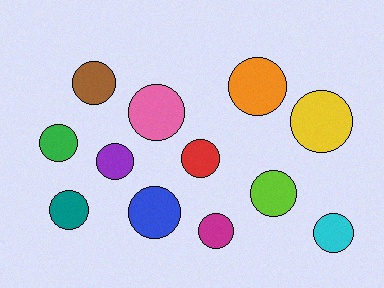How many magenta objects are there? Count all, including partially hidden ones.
There is 1 magenta object.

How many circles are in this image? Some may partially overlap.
There are 12 circles.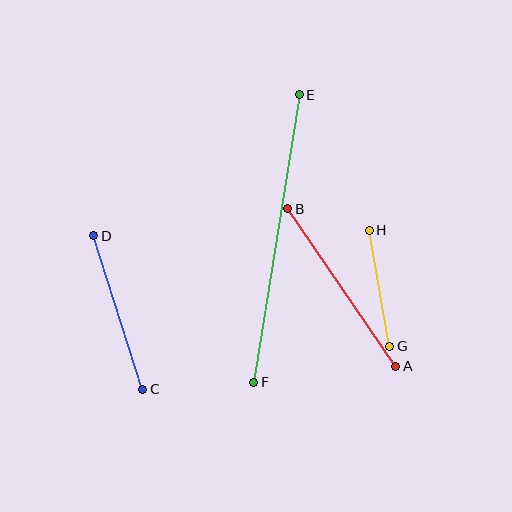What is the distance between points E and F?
The distance is approximately 291 pixels.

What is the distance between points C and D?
The distance is approximately 161 pixels.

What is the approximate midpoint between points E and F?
The midpoint is at approximately (277, 238) pixels.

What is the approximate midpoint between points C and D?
The midpoint is at approximately (118, 312) pixels.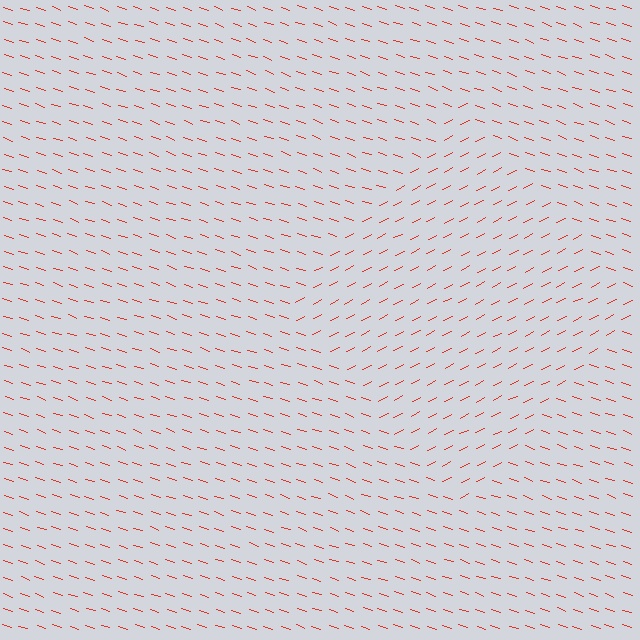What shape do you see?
I see a diamond.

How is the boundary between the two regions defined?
The boundary is defined purely by a change in line orientation (approximately 45 degrees difference). All lines are the same color and thickness.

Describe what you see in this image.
The image is filled with small red line segments. A diamond region in the image has lines oriented differently from the surrounding lines, creating a visible texture boundary.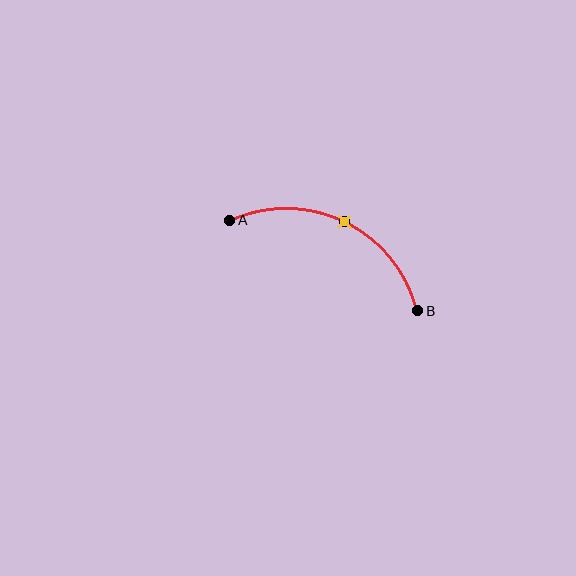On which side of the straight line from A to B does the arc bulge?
The arc bulges above the straight line connecting A and B.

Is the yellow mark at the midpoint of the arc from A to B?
Yes. The yellow mark lies on the arc at equal arc-length from both A and B — it is the arc midpoint.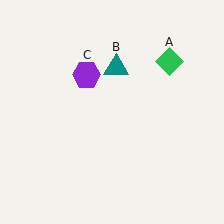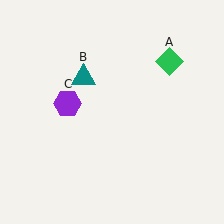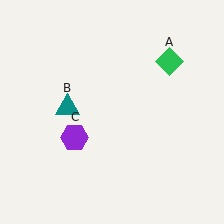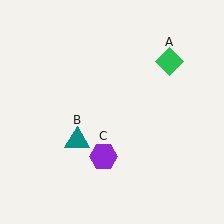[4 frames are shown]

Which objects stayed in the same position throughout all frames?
Green diamond (object A) remained stationary.